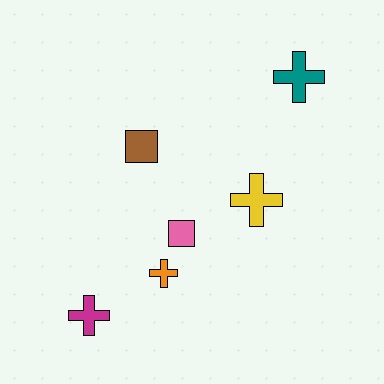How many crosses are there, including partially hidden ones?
There are 4 crosses.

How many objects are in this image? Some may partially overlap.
There are 6 objects.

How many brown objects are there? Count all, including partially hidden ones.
There is 1 brown object.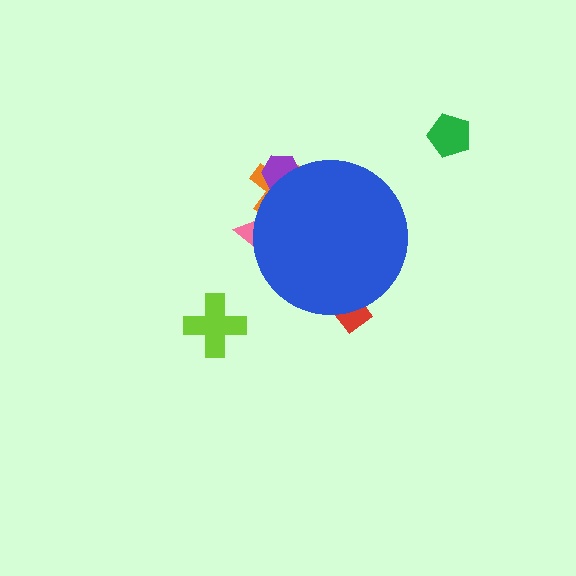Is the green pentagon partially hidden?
No, the green pentagon is fully visible.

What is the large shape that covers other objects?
A blue circle.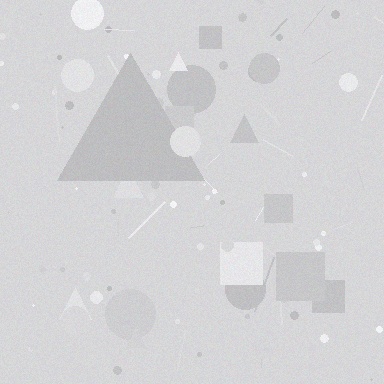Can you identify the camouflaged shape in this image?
The camouflaged shape is a triangle.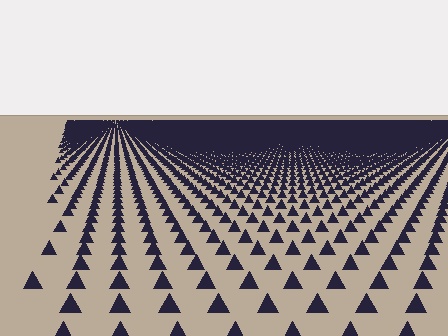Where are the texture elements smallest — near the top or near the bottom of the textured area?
Near the top.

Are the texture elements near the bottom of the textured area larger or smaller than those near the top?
Larger. Near the bottom, elements are closer to the viewer and appear at a bigger on-screen size.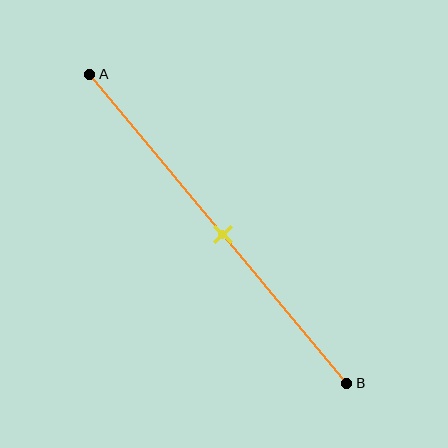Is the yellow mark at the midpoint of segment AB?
Yes, the mark is approximately at the midpoint.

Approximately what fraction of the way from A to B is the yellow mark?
The yellow mark is approximately 50% of the way from A to B.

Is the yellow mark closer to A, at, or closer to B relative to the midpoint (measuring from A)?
The yellow mark is approximately at the midpoint of segment AB.